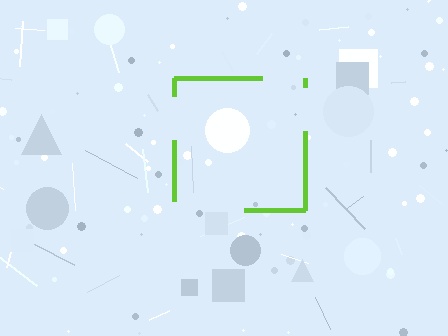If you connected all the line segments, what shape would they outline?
They would outline a square.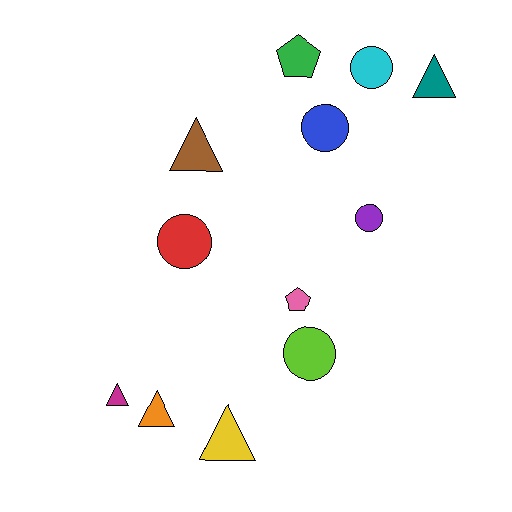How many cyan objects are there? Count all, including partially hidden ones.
There is 1 cyan object.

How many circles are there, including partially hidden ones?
There are 5 circles.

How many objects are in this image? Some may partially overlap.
There are 12 objects.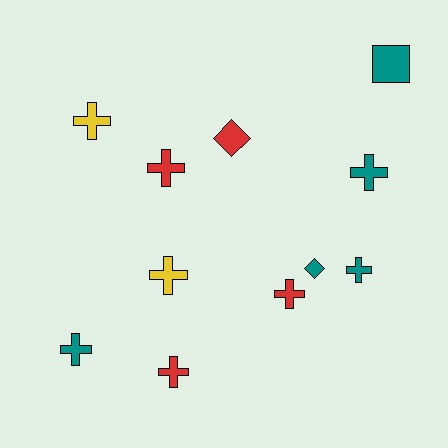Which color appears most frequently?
Teal, with 5 objects.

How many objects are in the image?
There are 11 objects.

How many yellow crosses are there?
There are 2 yellow crosses.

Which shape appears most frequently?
Cross, with 8 objects.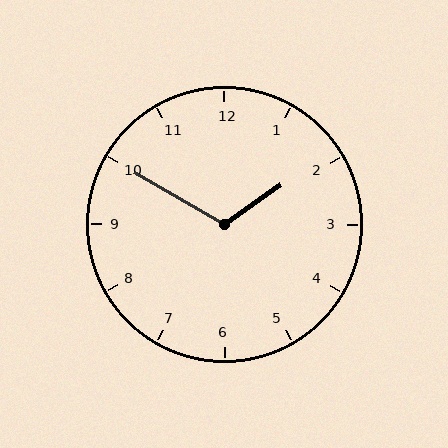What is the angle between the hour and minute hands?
Approximately 115 degrees.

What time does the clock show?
1:50.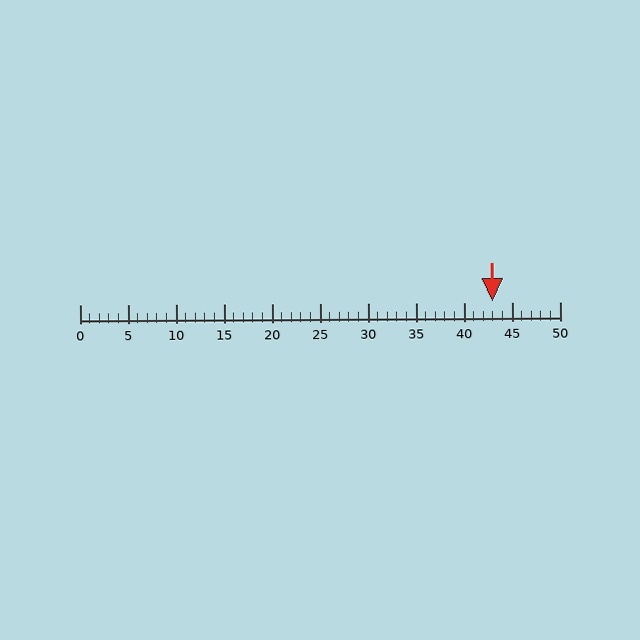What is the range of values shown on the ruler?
The ruler shows values from 0 to 50.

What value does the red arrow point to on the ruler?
The red arrow points to approximately 43.